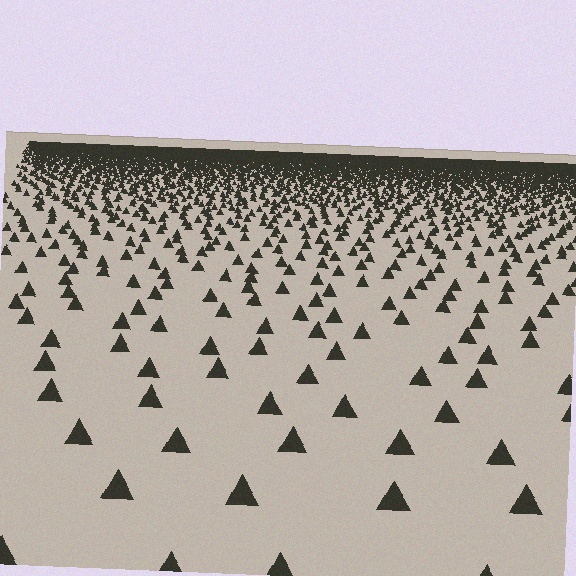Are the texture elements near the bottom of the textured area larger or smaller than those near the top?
Larger. Near the bottom, elements are closer to the viewer and appear at a bigger on-screen size.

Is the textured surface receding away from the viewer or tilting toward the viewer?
The surface is receding away from the viewer. Texture elements get smaller and denser toward the top.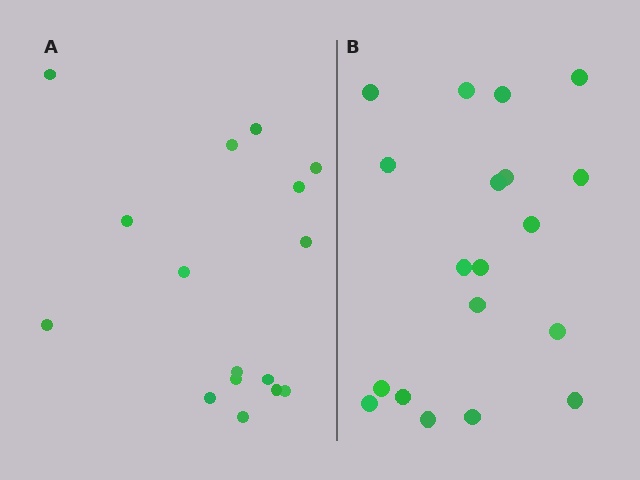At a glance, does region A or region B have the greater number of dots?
Region B (the right region) has more dots.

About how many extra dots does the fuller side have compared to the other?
Region B has just a few more — roughly 2 or 3 more dots than region A.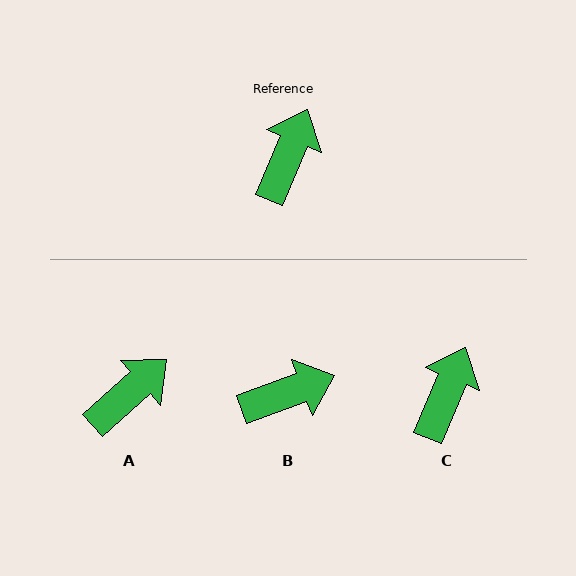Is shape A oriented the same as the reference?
No, it is off by about 26 degrees.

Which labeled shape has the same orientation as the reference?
C.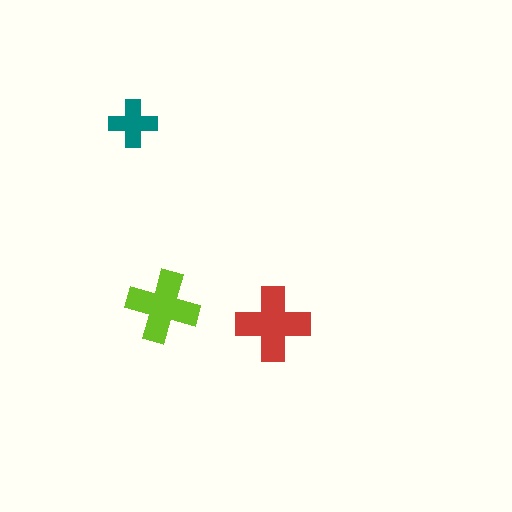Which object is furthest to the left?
The teal cross is leftmost.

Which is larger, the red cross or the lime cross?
The red one.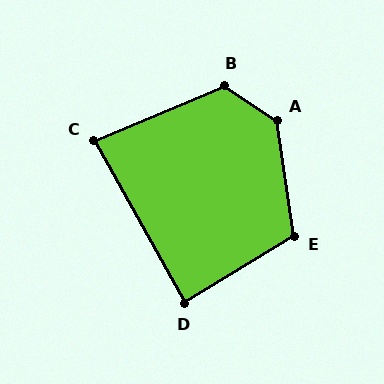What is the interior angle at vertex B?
Approximately 124 degrees (obtuse).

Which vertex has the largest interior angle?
A, at approximately 132 degrees.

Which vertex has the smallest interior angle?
C, at approximately 83 degrees.